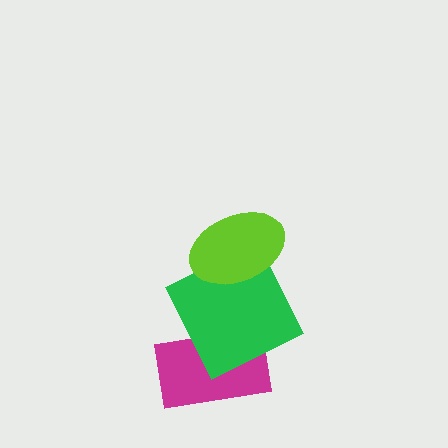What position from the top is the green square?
The green square is 2nd from the top.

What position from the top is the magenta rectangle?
The magenta rectangle is 3rd from the top.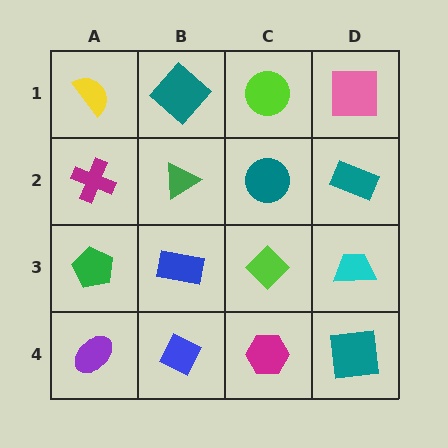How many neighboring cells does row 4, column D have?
2.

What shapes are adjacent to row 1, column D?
A teal rectangle (row 2, column D), a lime circle (row 1, column C).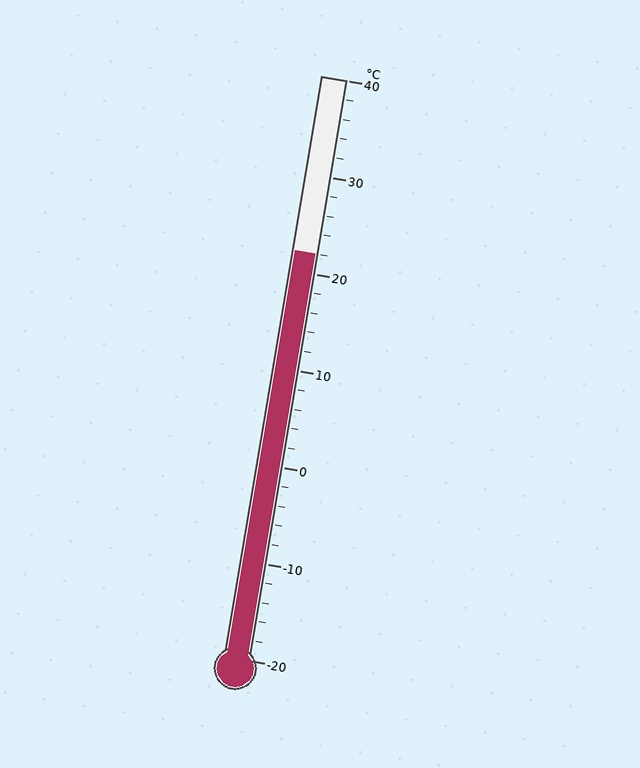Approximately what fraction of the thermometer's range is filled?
The thermometer is filled to approximately 70% of its range.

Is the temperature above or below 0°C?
The temperature is above 0°C.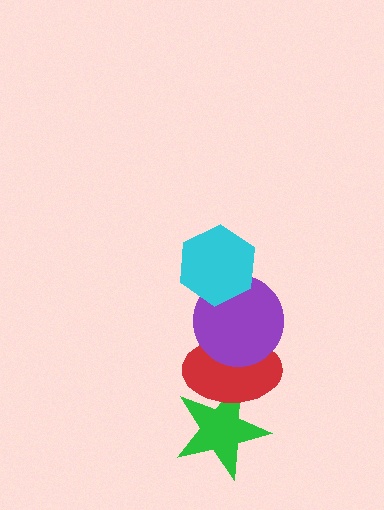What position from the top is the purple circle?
The purple circle is 2nd from the top.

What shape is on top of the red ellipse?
The purple circle is on top of the red ellipse.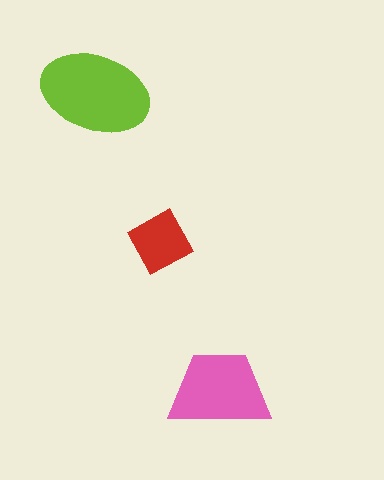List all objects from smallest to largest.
The red diamond, the pink trapezoid, the lime ellipse.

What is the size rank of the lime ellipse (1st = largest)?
1st.